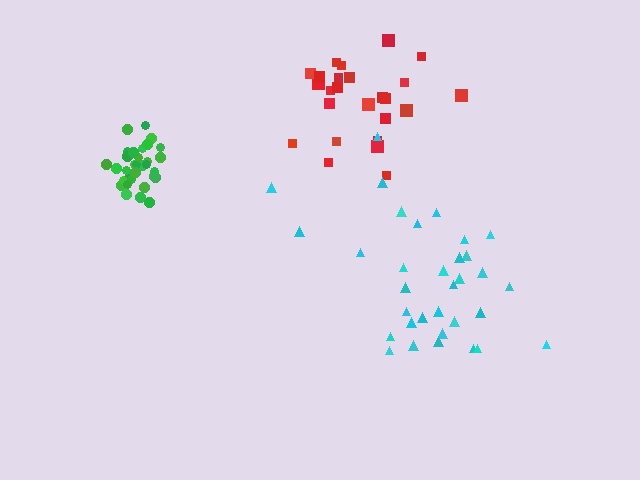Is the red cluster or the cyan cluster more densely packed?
Red.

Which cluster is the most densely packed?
Green.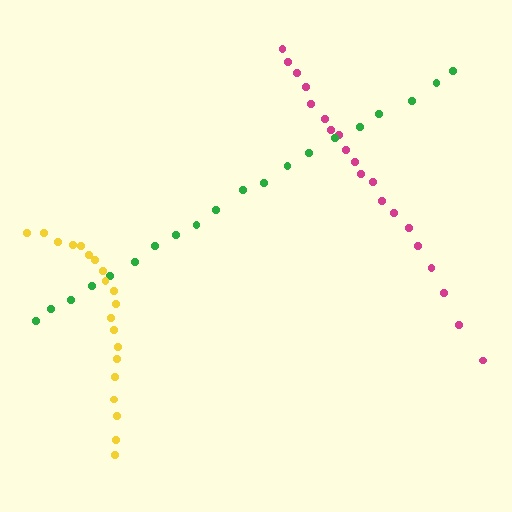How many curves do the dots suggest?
There are 3 distinct paths.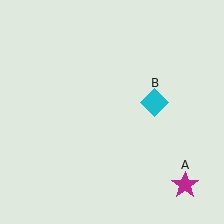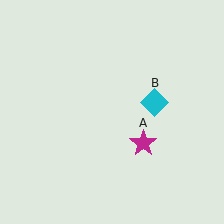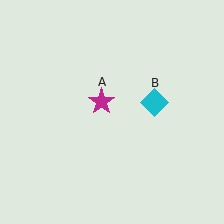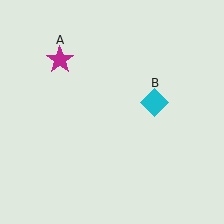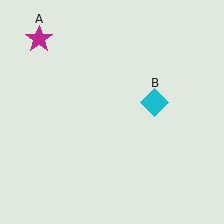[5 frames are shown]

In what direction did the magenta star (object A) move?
The magenta star (object A) moved up and to the left.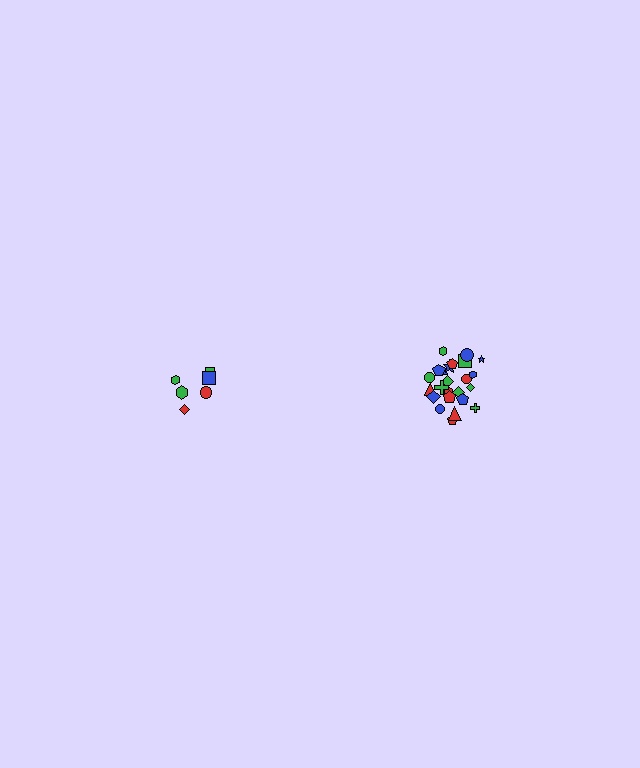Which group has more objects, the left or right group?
The right group.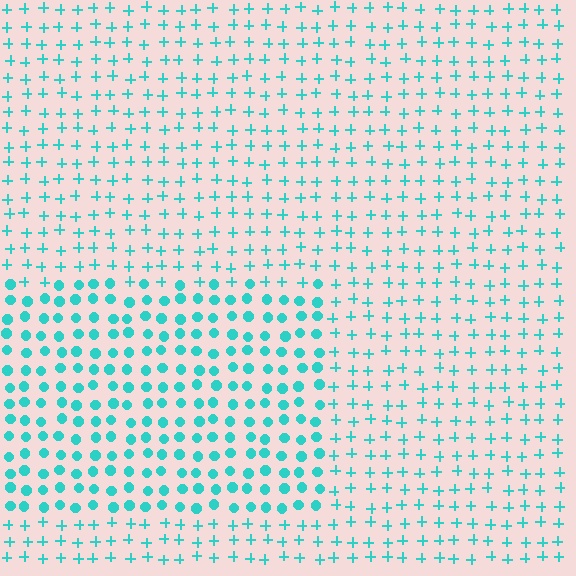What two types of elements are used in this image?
The image uses circles inside the rectangle region and plus signs outside it.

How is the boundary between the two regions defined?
The boundary is defined by a change in element shape: circles inside vs. plus signs outside. All elements share the same color and spacing.